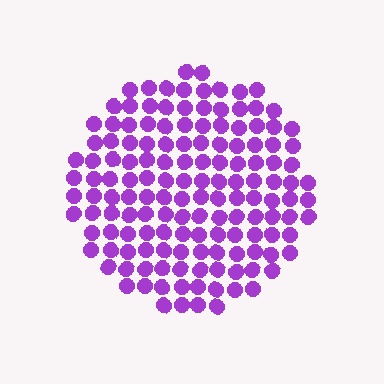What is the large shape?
The large shape is a circle.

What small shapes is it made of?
It is made of small circles.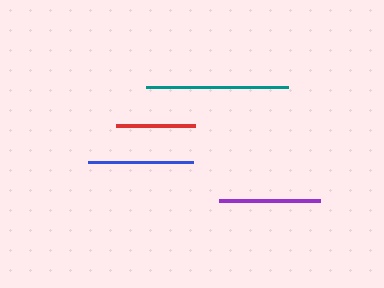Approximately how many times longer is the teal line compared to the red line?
The teal line is approximately 1.8 times the length of the red line.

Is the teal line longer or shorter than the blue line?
The teal line is longer than the blue line.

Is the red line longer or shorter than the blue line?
The blue line is longer than the red line.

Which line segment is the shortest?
The red line is the shortest at approximately 79 pixels.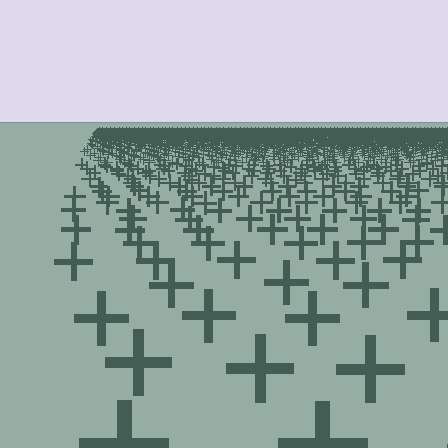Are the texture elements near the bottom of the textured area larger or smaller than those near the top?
Larger. Near the bottom, elements are closer to the viewer and appear at a bigger on-screen size.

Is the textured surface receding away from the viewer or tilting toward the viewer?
The surface is receding away from the viewer. Texture elements get smaller and denser toward the top.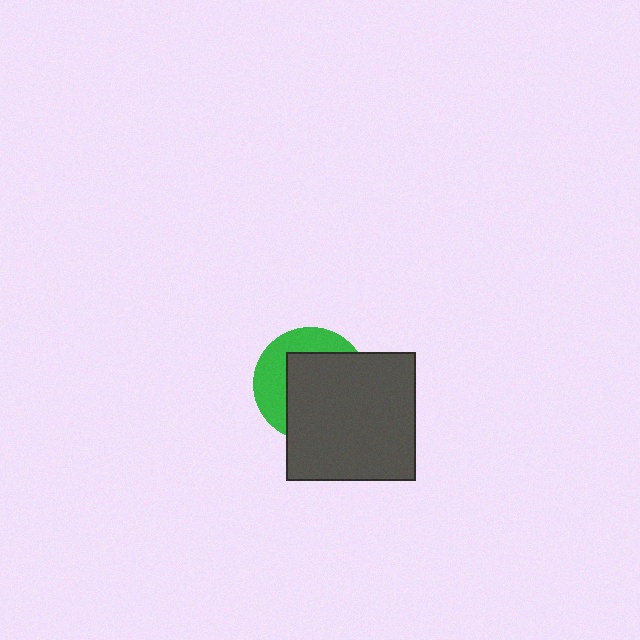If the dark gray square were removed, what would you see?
You would see the complete green circle.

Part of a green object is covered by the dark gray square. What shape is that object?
It is a circle.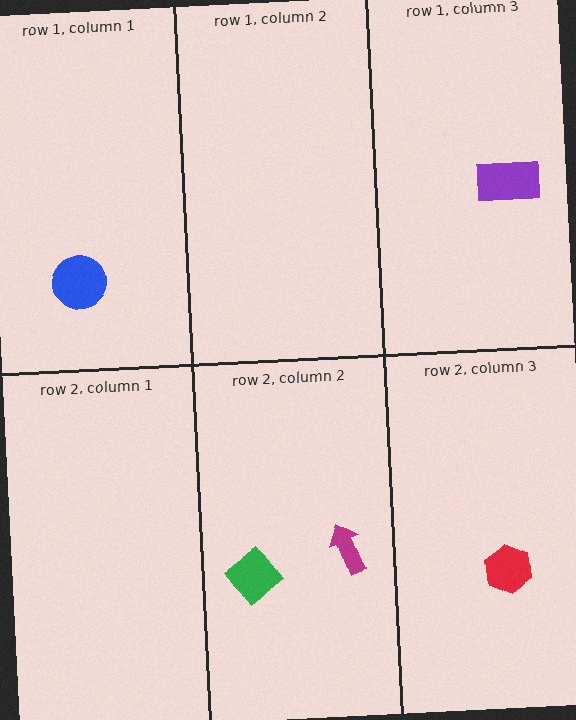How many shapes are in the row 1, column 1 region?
1.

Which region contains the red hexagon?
The row 2, column 3 region.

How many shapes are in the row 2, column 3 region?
1.